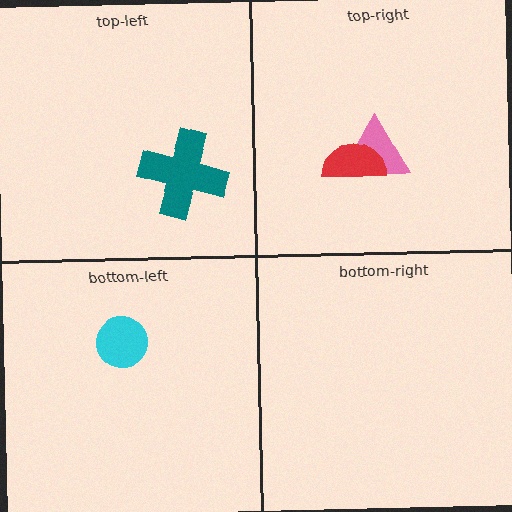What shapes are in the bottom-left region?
The cyan circle.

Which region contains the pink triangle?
The top-right region.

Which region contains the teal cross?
The top-left region.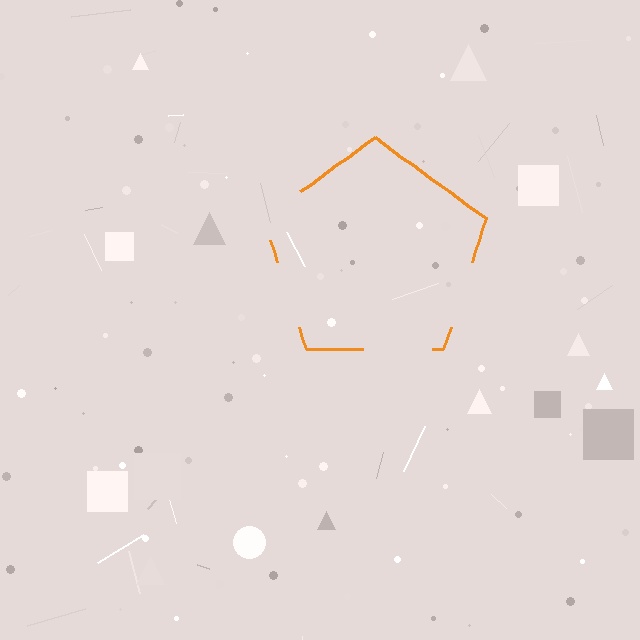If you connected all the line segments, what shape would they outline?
They would outline a pentagon.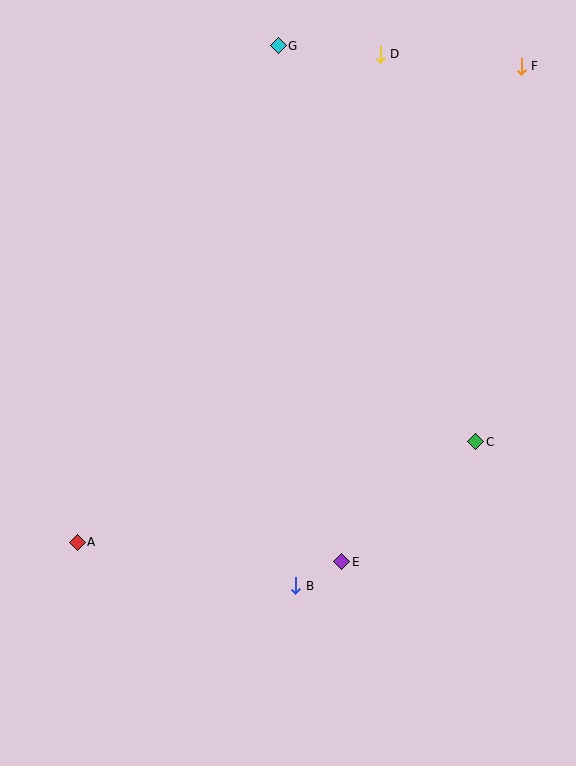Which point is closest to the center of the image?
Point E at (342, 562) is closest to the center.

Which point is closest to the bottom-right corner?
Point E is closest to the bottom-right corner.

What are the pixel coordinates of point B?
Point B is at (296, 586).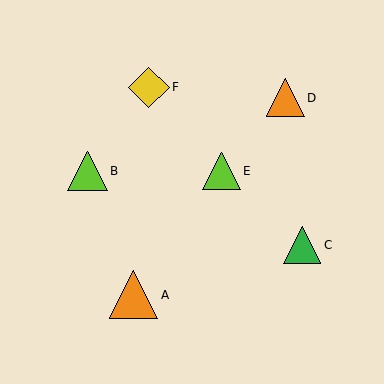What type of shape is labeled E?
Shape E is a lime triangle.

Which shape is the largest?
The orange triangle (labeled A) is the largest.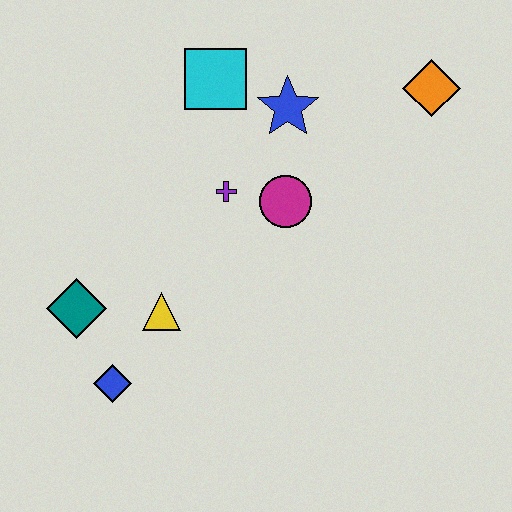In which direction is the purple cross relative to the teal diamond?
The purple cross is to the right of the teal diamond.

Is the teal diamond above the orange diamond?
No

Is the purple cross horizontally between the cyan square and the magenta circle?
Yes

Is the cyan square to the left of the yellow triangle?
No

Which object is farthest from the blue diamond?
The orange diamond is farthest from the blue diamond.